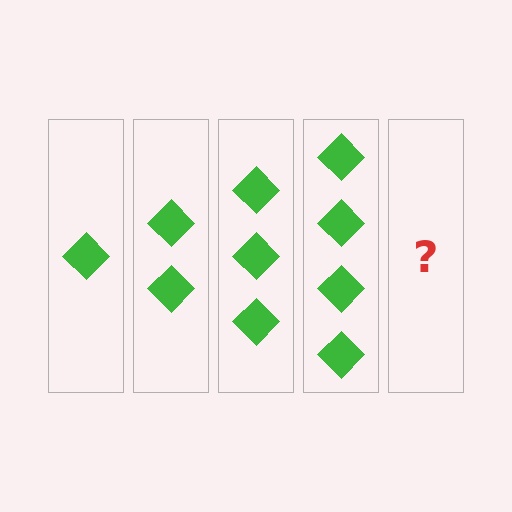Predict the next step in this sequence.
The next step is 5 diamonds.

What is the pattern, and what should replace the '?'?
The pattern is that each step adds one more diamond. The '?' should be 5 diamonds.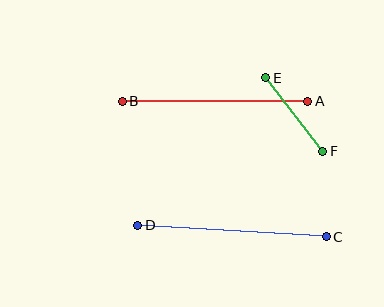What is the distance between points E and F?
The distance is approximately 93 pixels.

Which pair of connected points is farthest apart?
Points C and D are farthest apart.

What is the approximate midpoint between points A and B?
The midpoint is at approximately (215, 101) pixels.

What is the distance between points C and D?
The distance is approximately 189 pixels.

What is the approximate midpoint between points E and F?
The midpoint is at approximately (294, 115) pixels.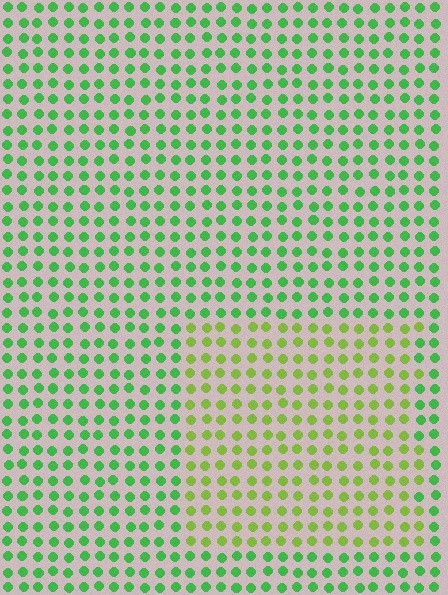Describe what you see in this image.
The image is filled with small green elements in a uniform arrangement. A rectangle-shaped region is visible where the elements are tinted to a slightly different hue, forming a subtle color boundary.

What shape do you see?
I see a rectangle.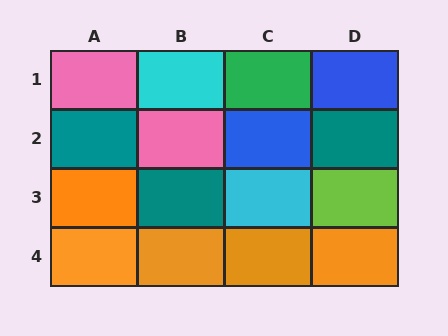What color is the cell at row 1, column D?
Blue.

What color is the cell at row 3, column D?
Lime.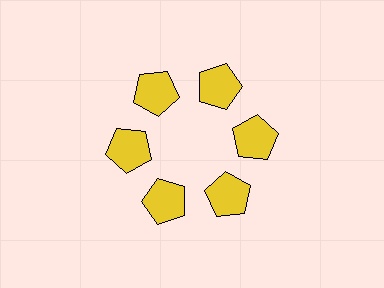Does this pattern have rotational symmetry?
Yes, this pattern has 6-fold rotational symmetry. It looks the same after rotating 60 degrees around the center.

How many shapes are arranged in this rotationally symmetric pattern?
There are 6 shapes, arranged in 6 groups of 1.